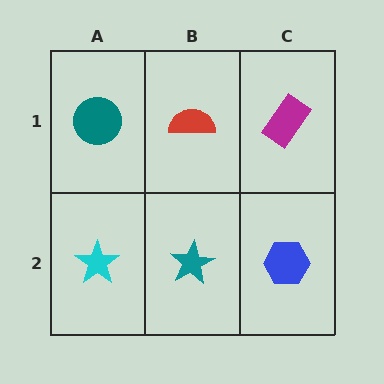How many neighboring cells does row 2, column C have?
2.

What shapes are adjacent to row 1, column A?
A cyan star (row 2, column A), a red semicircle (row 1, column B).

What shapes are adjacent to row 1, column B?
A teal star (row 2, column B), a teal circle (row 1, column A), a magenta rectangle (row 1, column C).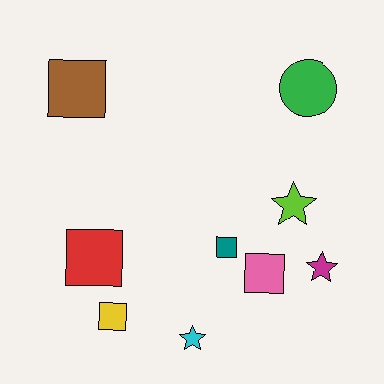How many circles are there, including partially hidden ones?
There is 1 circle.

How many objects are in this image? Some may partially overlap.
There are 9 objects.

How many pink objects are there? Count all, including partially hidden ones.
There is 1 pink object.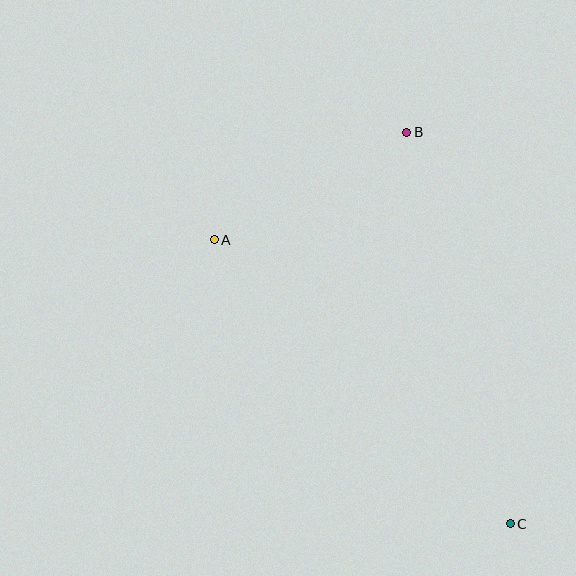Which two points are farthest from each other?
Points A and C are farthest from each other.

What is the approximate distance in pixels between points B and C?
The distance between B and C is approximately 405 pixels.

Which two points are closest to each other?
Points A and B are closest to each other.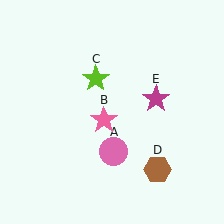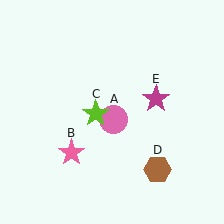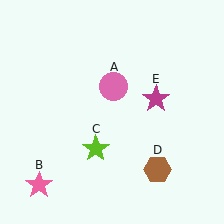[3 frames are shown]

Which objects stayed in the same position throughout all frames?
Brown hexagon (object D) and magenta star (object E) remained stationary.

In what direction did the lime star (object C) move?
The lime star (object C) moved down.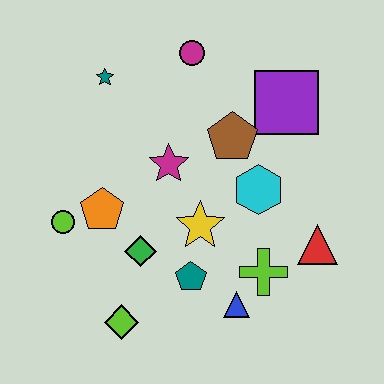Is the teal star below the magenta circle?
Yes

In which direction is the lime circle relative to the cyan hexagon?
The lime circle is to the left of the cyan hexagon.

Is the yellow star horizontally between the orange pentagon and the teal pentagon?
No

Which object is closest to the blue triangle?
The lime cross is closest to the blue triangle.